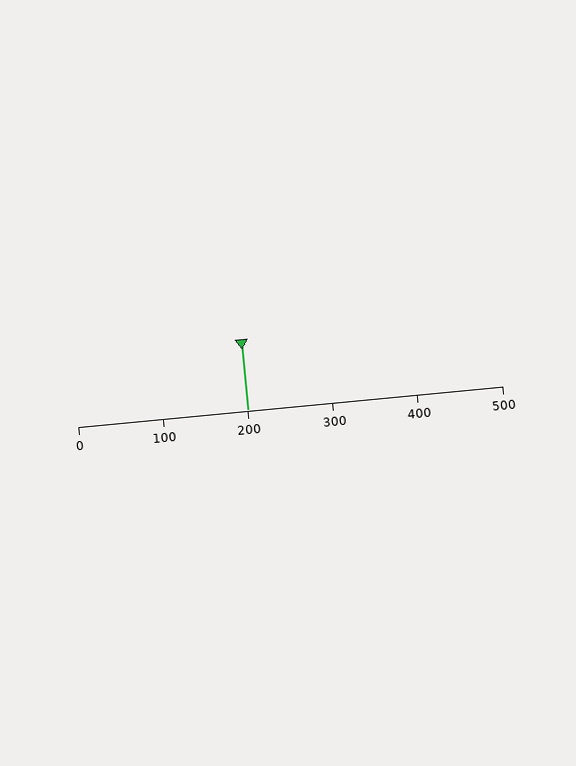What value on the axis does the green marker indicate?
The marker indicates approximately 200.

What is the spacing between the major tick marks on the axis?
The major ticks are spaced 100 apart.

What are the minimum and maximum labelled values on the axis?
The axis runs from 0 to 500.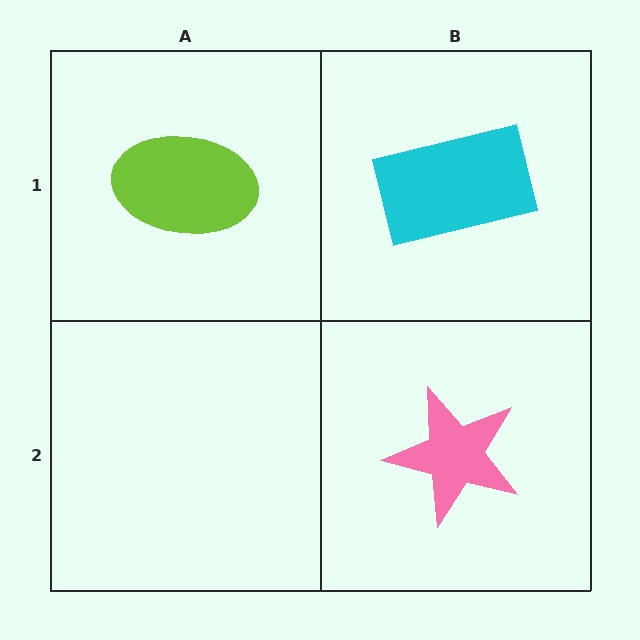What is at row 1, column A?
A lime ellipse.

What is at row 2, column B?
A pink star.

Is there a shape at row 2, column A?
No, that cell is empty.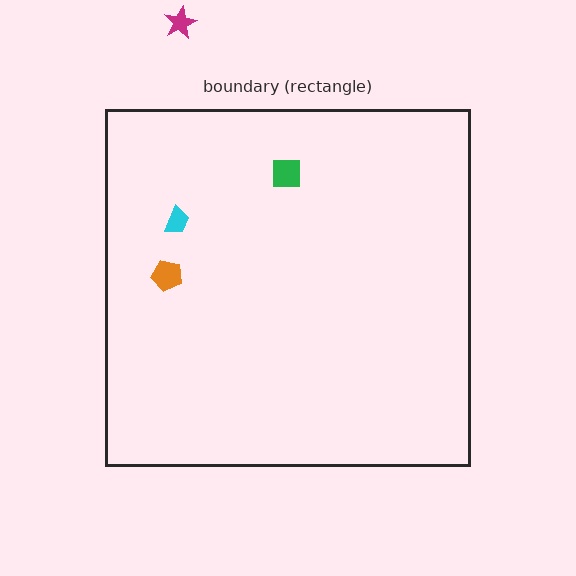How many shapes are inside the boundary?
3 inside, 1 outside.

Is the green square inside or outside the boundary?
Inside.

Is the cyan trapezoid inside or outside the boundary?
Inside.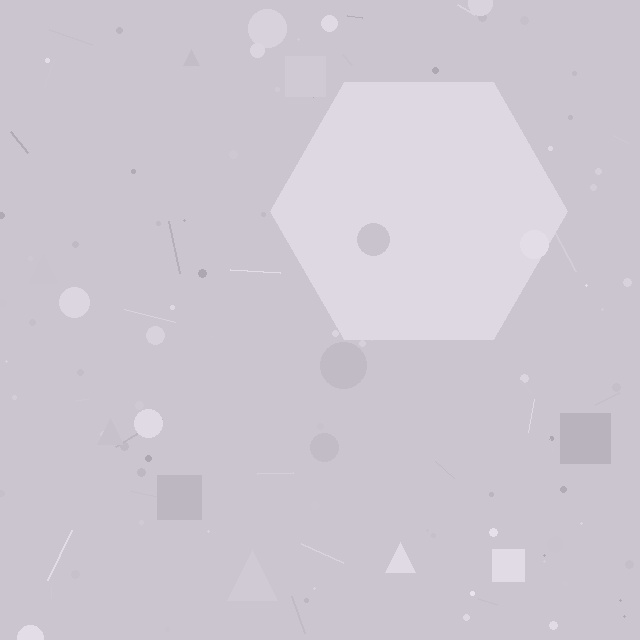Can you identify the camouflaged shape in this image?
The camouflaged shape is a hexagon.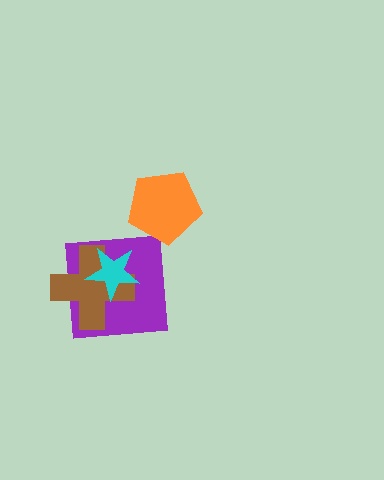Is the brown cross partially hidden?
Yes, it is partially covered by another shape.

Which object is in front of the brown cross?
The cyan star is in front of the brown cross.